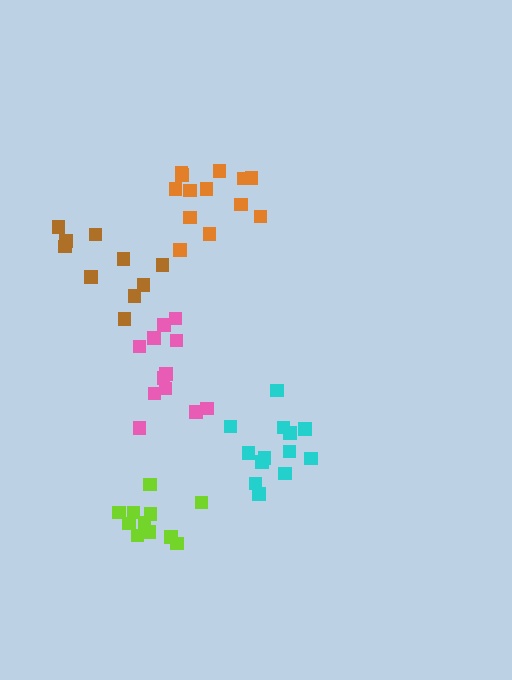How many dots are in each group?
Group 1: 12 dots, Group 2: 11 dots, Group 3: 13 dots, Group 4: 10 dots, Group 5: 13 dots (59 total).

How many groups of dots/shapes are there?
There are 5 groups.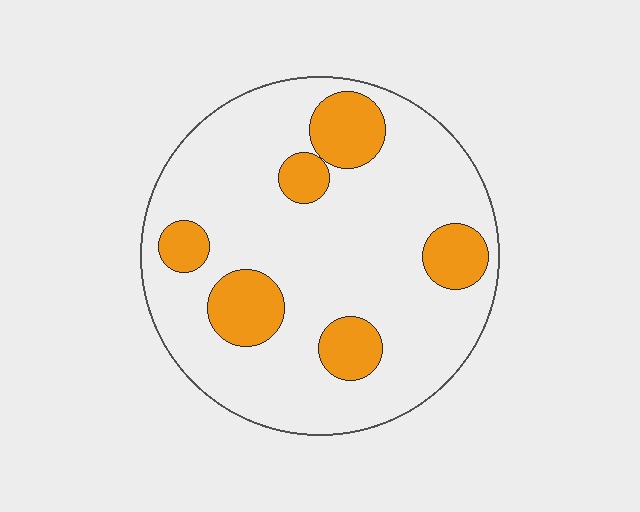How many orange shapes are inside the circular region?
6.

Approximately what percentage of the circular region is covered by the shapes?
Approximately 20%.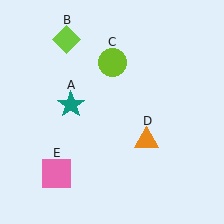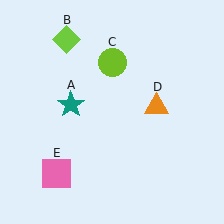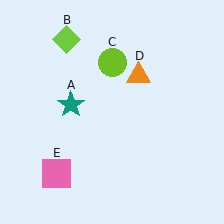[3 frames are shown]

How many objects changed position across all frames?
1 object changed position: orange triangle (object D).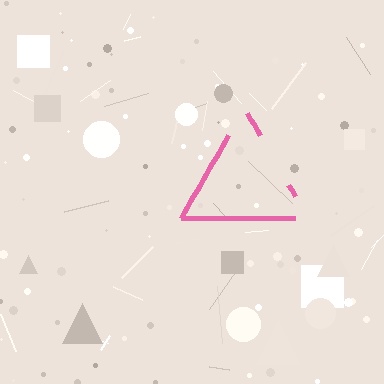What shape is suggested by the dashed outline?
The dashed outline suggests a triangle.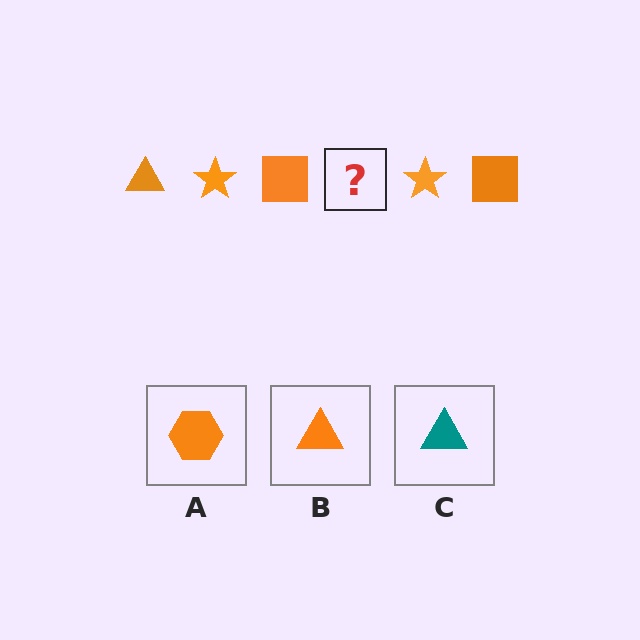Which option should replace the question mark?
Option B.